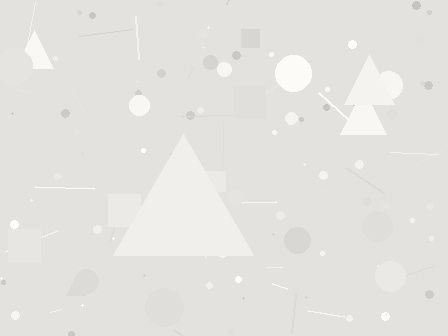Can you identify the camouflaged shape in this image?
The camouflaged shape is a triangle.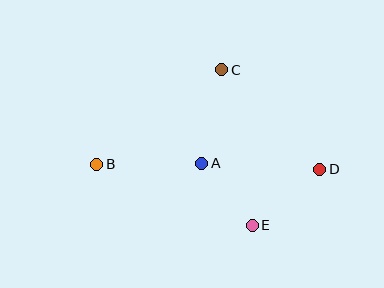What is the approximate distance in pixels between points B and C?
The distance between B and C is approximately 157 pixels.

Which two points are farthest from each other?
Points B and D are farthest from each other.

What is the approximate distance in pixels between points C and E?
The distance between C and E is approximately 158 pixels.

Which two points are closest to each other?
Points A and E are closest to each other.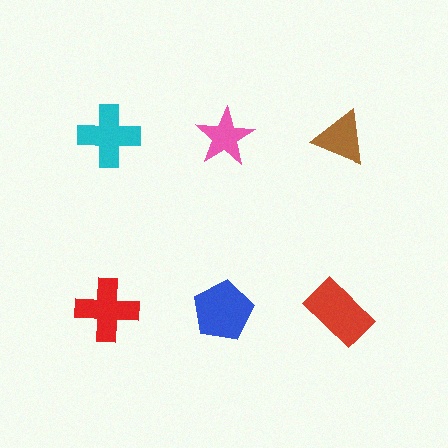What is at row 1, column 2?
A pink star.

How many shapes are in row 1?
3 shapes.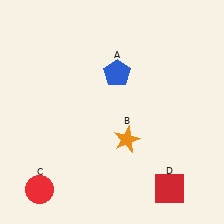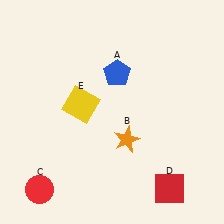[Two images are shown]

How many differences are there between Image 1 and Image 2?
There is 1 difference between the two images.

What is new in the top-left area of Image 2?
A yellow square (E) was added in the top-left area of Image 2.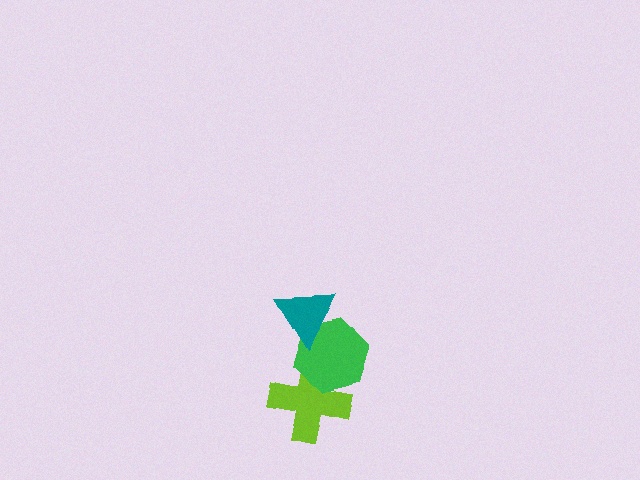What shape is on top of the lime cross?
The green hexagon is on top of the lime cross.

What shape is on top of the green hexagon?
The teal triangle is on top of the green hexagon.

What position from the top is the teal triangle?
The teal triangle is 1st from the top.